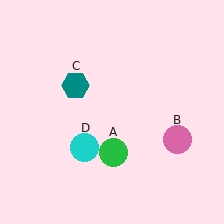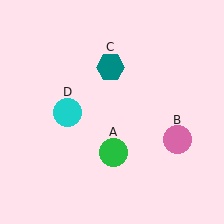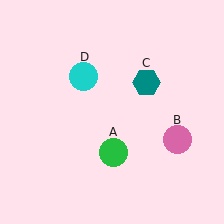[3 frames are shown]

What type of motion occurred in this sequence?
The teal hexagon (object C), cyan circle (object D) rotated clockwise around the center of the scene.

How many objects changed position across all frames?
2 objects changed position: teal hexagon (object C), cyan circle (object D).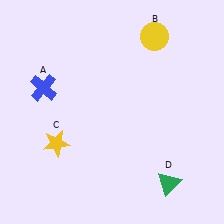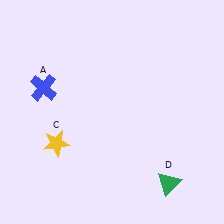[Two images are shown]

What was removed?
The yellow circle (B) was removed in Image 2.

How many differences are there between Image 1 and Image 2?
There is 1 difference between the two images.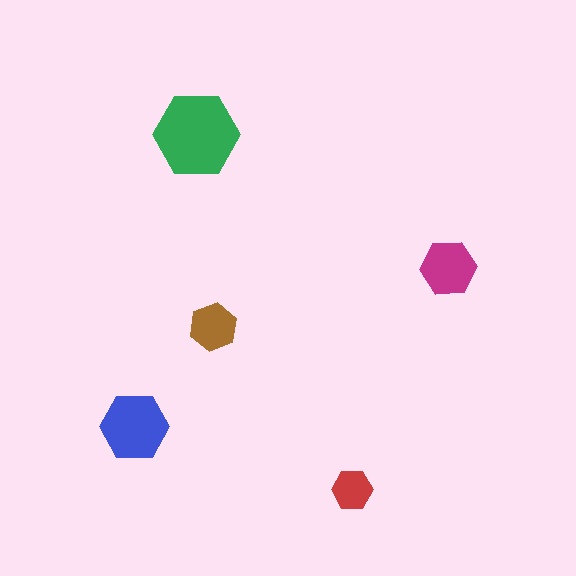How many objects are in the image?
There are 5 objects in the image.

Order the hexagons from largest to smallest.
the green one, the blue one, the magenta one, the brown one, the red one.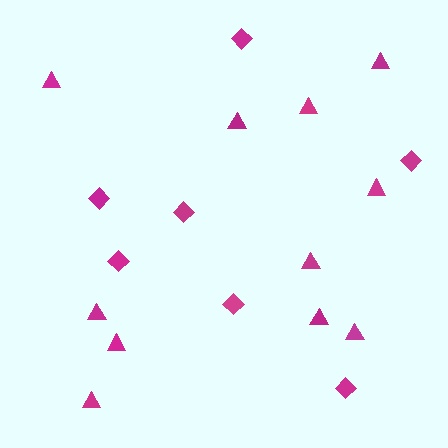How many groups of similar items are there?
There are 2 groups: one group of diamonds (7) and one group of triangles (11).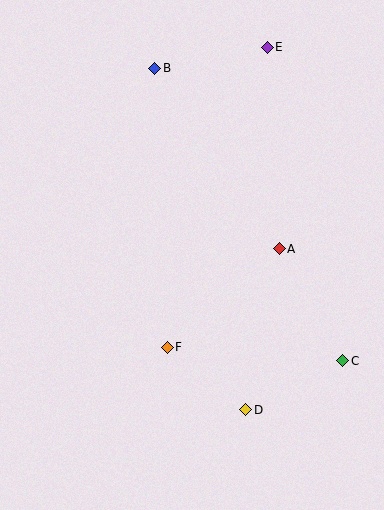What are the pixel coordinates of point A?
Point A is at (279, 249).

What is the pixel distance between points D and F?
The distance between D and F is 101 pixels.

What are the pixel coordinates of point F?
Point F is at (167, 347).